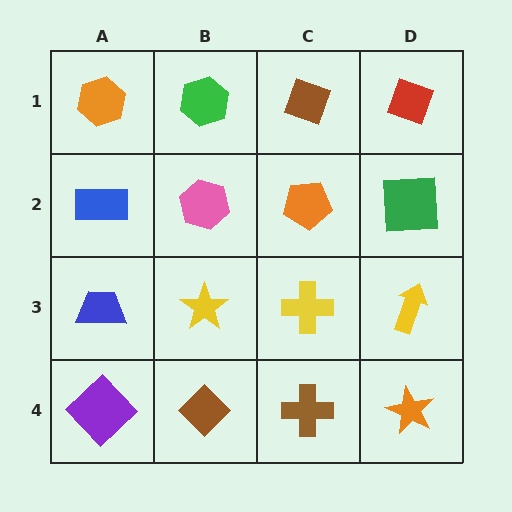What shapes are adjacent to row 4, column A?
A blue trapezoid (row 3, column A), a brown diamond (row 4, column B).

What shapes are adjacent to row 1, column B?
A pink hexagon (row 2, column B), an orange hexagon (row 1, column A), a brown diamond (row 1, column C).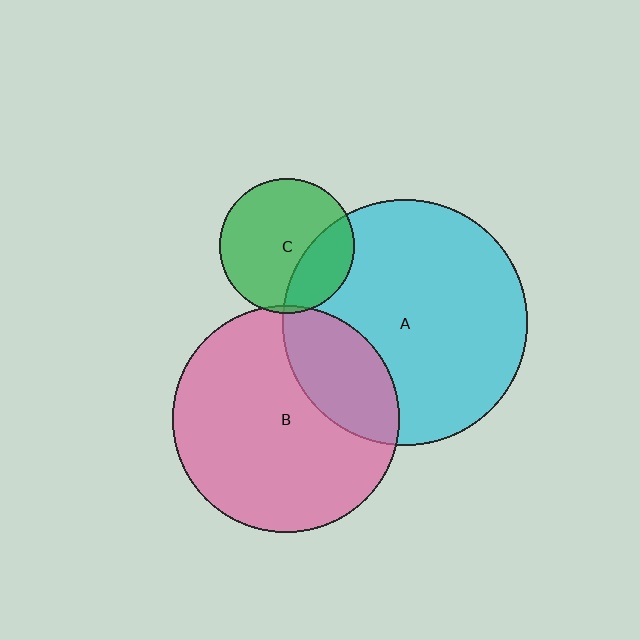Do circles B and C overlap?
Yes.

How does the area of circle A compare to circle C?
Approximately 3.3 times.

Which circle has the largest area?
Circle A (cyan).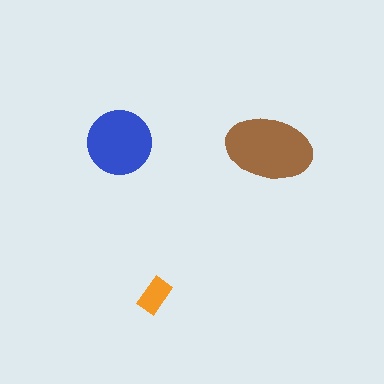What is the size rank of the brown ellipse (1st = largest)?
1st.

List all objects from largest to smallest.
The brown ellipse, the blue circle, the orange rectangle.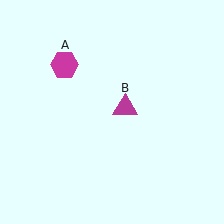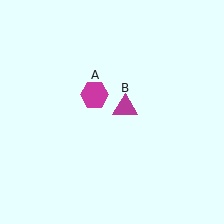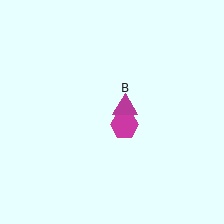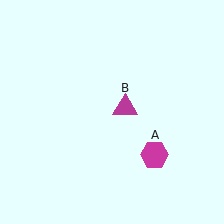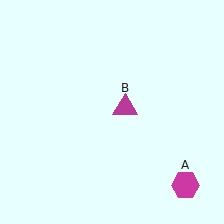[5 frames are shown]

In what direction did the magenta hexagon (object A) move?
The magenta hexagon (object A) moved down and to the right.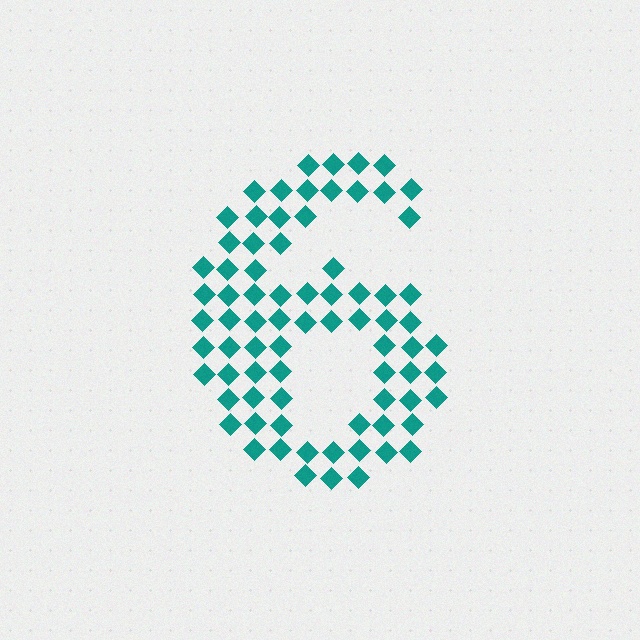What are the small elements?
The small elements are diamonds.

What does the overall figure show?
The overall figure shows the digit 6.